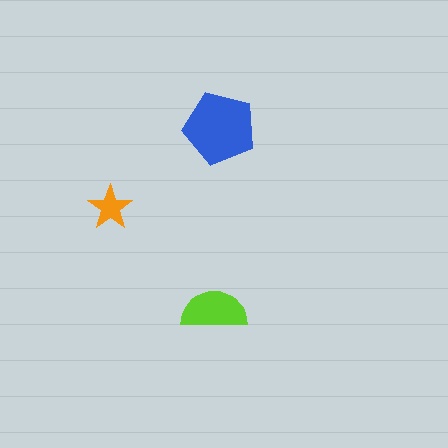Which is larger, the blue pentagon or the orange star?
The blue pentagon.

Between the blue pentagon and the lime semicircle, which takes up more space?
The blue pentagon.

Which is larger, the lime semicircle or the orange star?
The lime semicircle.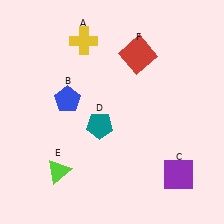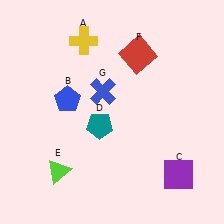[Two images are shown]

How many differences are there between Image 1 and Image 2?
There is 1 difference between the two images.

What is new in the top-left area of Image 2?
A blue cross (G) was added in the top-left area of Image 2.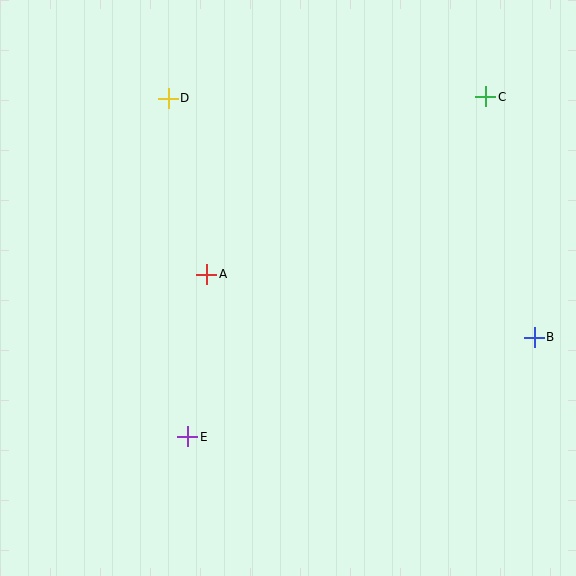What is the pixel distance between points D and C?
The distance between D and C is 317 pixels.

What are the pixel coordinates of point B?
Point B is at (534, 337).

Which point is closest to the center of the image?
Point A at (207, 274) is closest to the center.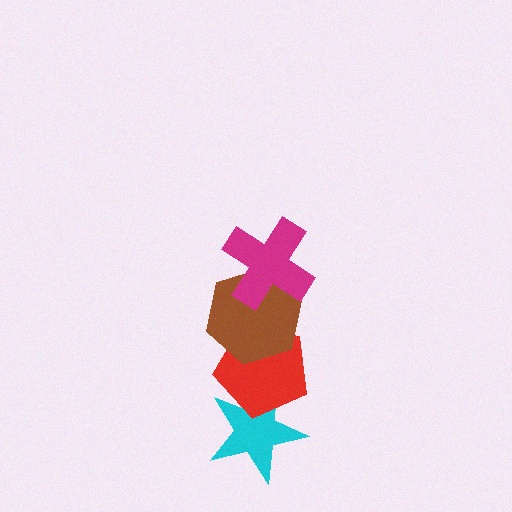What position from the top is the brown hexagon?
The brown hexagon is 2nd from the top.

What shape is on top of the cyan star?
The red pentagon is on top of the cyan star.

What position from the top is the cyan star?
The cyan star is 4th from the top.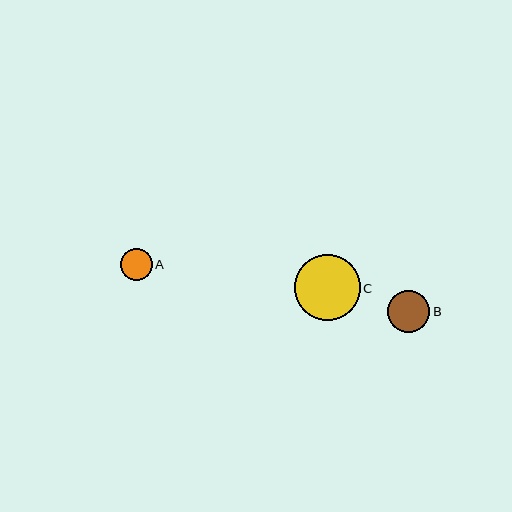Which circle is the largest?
Circle C is the largest with a size of approximately 66 pixels.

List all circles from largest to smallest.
From largest to smallest: C, B, A.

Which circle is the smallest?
Circle A is the smallest with a size of approximately 32 pixels.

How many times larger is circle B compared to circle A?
Circle B is approximately 1.3 times the size of circle A.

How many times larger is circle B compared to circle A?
Circle B is approximately 1.3 times the size of circle A.